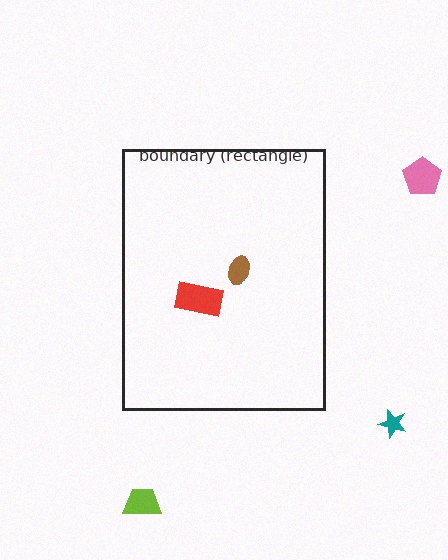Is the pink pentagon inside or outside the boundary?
Outside.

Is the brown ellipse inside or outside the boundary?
Inside.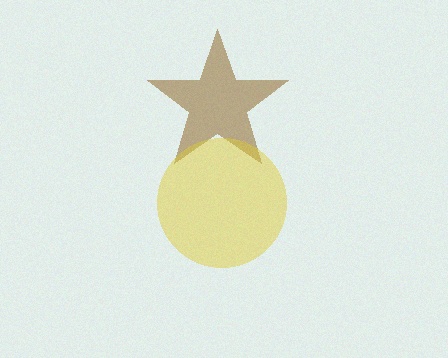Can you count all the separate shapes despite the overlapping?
Yes, there are 2 separate shapes.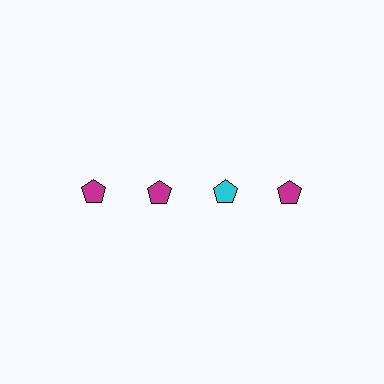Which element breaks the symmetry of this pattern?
The cyan pentagon in the top row, center column breaks the symmetry. All other shapes are magenta pentagons.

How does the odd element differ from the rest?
It has a different color: cyan instead of magenta.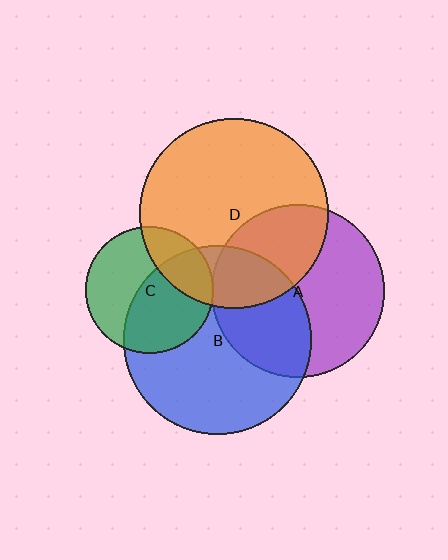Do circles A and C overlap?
Yes.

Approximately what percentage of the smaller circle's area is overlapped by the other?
Approximately 5%.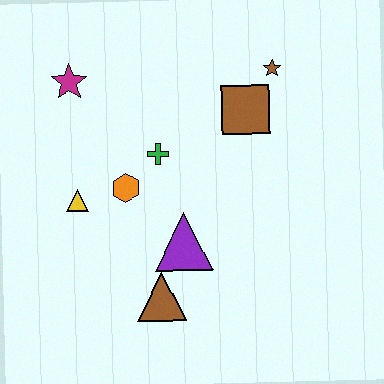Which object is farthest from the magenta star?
The brown triangle is farthest from the magenta star.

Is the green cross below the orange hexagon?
No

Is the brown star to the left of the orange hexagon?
No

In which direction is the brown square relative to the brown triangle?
The brown square is above the brown triangle.